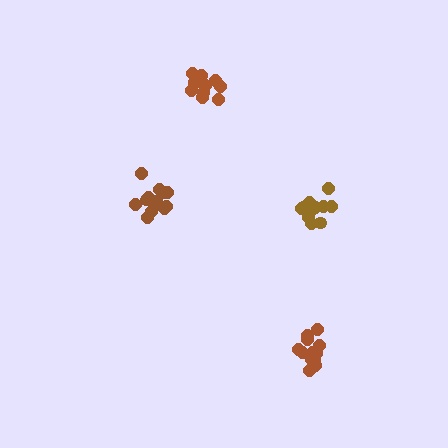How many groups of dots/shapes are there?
There are 4 groups.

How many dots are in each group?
Group 1: 13 dots, Group 2: 13 dots, Group 3: 13 dots, Group 4: 11 dots (50 total).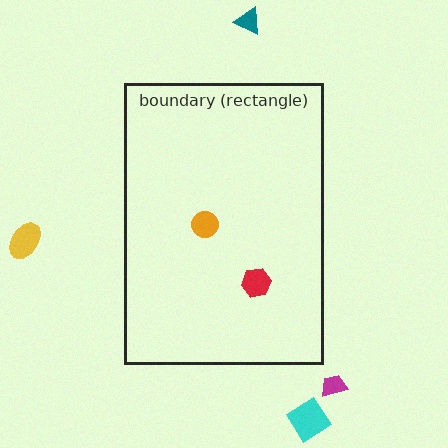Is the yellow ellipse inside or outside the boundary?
Outside.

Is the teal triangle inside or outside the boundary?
Outside.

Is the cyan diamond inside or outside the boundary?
Outside.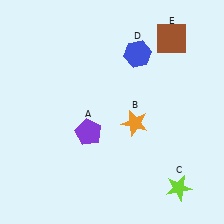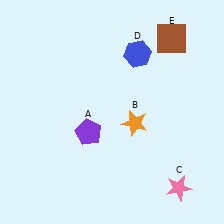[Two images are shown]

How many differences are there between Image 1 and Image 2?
There is 1 difference between the two images.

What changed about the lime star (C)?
In Image 1, C is lime. In Image 2, it changed to pink.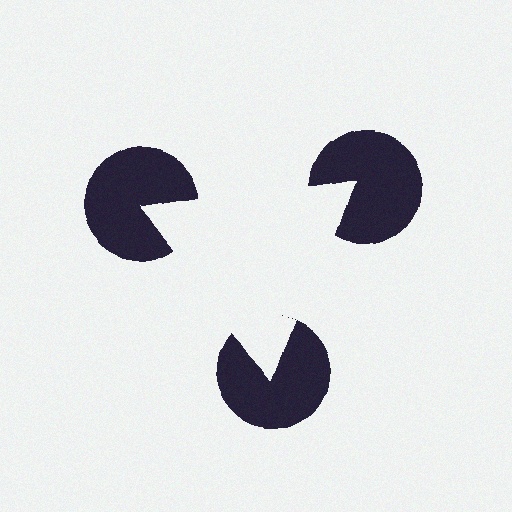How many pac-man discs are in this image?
There are 3 — one at each vertex of the illusory triangle.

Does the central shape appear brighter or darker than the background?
It typically appears slightly brighter than the background, even though no actual brightness change is drawn.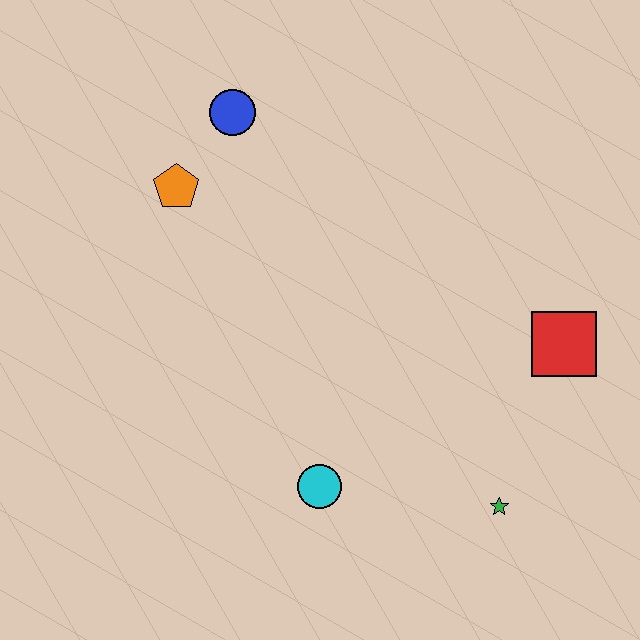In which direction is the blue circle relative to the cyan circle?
The blue circle is above the cyan circle.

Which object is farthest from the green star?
The blue circle is farthest from the green star.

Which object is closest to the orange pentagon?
The blue circle is closest to the orange pentagon.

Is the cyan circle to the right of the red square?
No